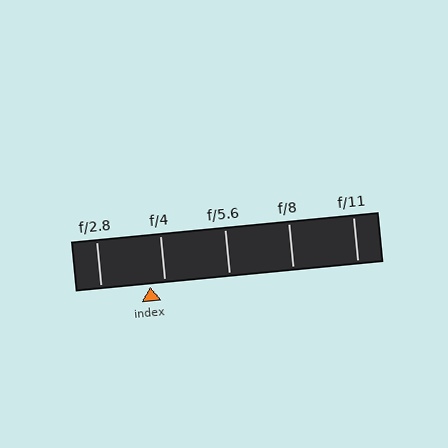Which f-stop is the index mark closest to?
The index mark is closest to f/4.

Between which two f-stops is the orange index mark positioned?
The index mark is between f/2.8 and f/4.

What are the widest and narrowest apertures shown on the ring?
The widest aperture shown is f/2.8 and the narrowest is f/11.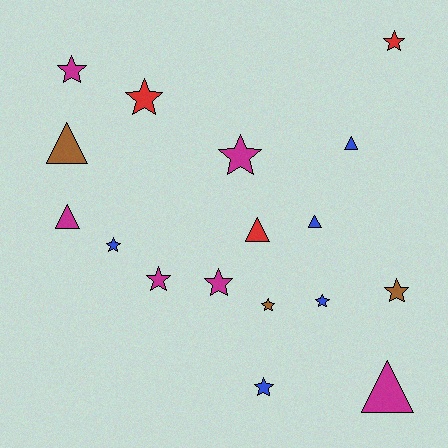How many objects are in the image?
There are 17 objects.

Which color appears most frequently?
Magenta, with 6 objects.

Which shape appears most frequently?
Star, with 11 objects.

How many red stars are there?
There are 2 red stars.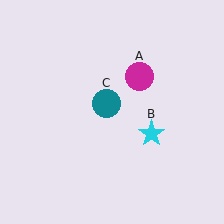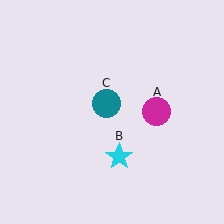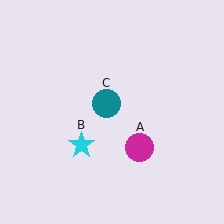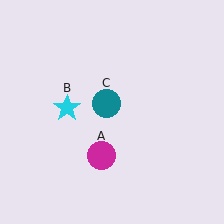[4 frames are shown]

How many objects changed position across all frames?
2 objects changed position: magenta circle (object A), cyan star (object B).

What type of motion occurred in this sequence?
The magenta circle (object A), cyan star (object B) rotated clockwise around the center of the scene.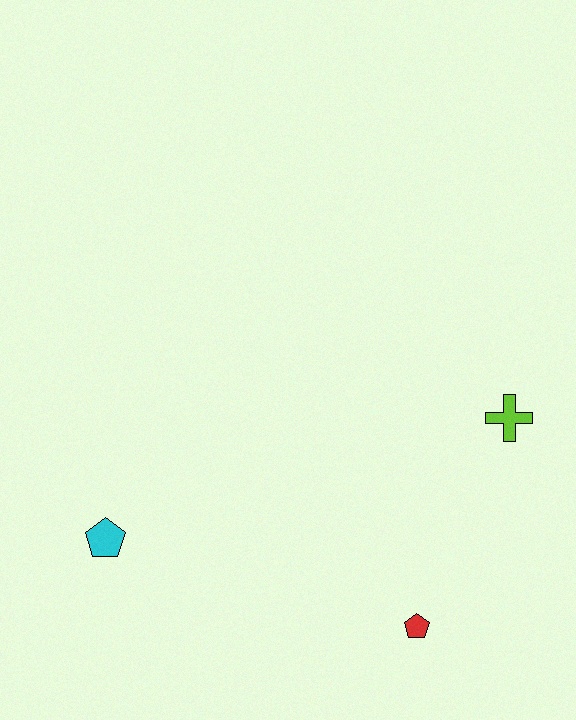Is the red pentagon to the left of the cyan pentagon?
No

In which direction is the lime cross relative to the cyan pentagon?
The lime cross is to the right of the cyan pentagon.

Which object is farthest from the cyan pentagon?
The lime cross is farthest from the cyan pentagon.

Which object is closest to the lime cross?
The red pentagon is closest to the lime cross.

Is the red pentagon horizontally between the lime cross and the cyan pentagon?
Yes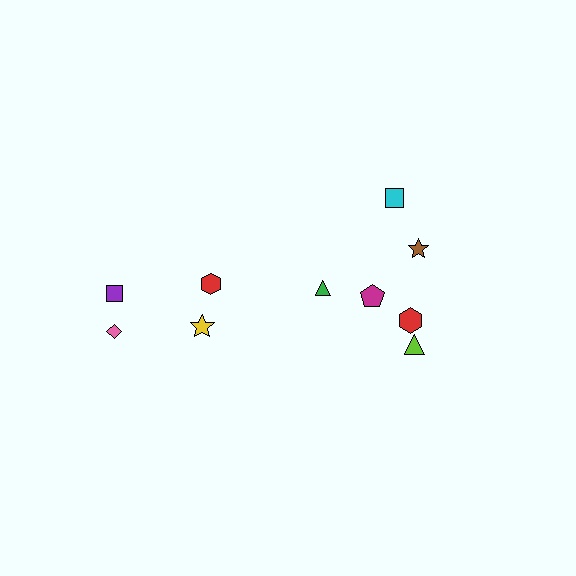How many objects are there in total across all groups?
There are 10 objects.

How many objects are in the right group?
There are 6 objects.